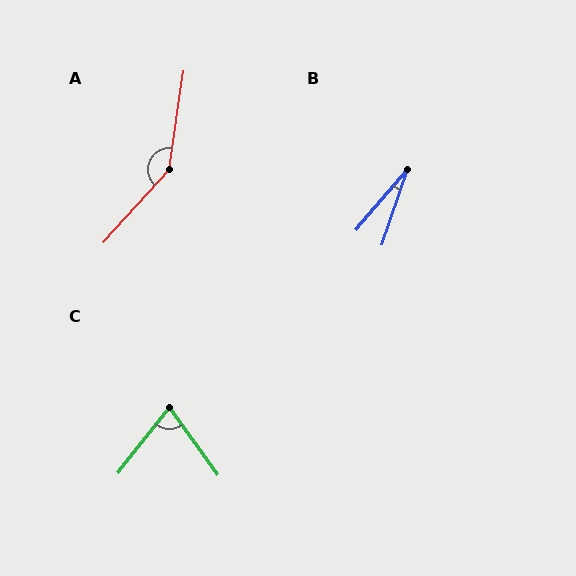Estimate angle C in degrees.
Approximately 74 degrees.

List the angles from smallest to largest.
B (21°), C (74°), A (146°).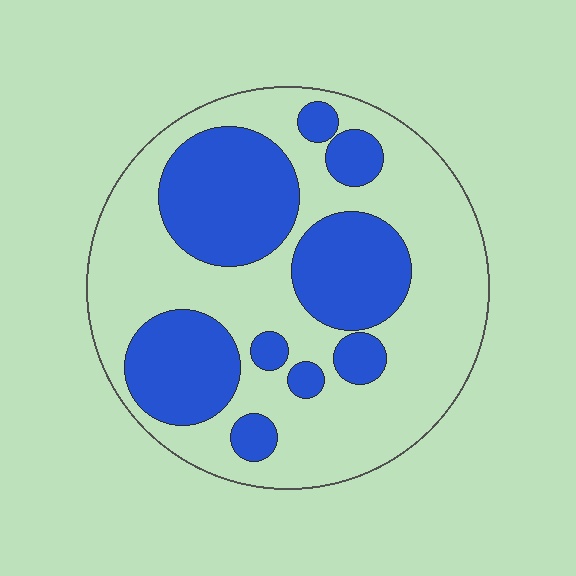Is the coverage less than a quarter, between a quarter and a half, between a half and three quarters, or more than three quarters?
Between a quarter and a half.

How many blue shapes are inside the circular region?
9.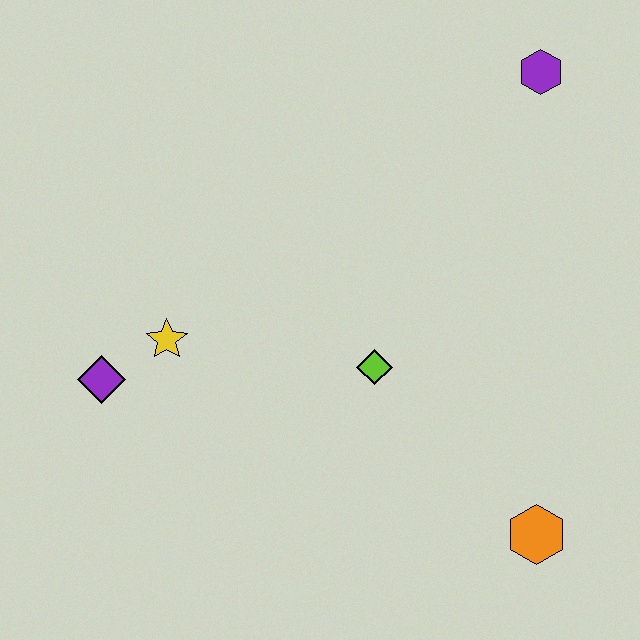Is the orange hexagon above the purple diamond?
No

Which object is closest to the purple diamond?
The yellow star is closest to the purple diamond.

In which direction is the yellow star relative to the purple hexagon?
The yellow star is to the left of the purple hexagon.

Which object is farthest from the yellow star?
The purple hexagon is farthest from the yellow star.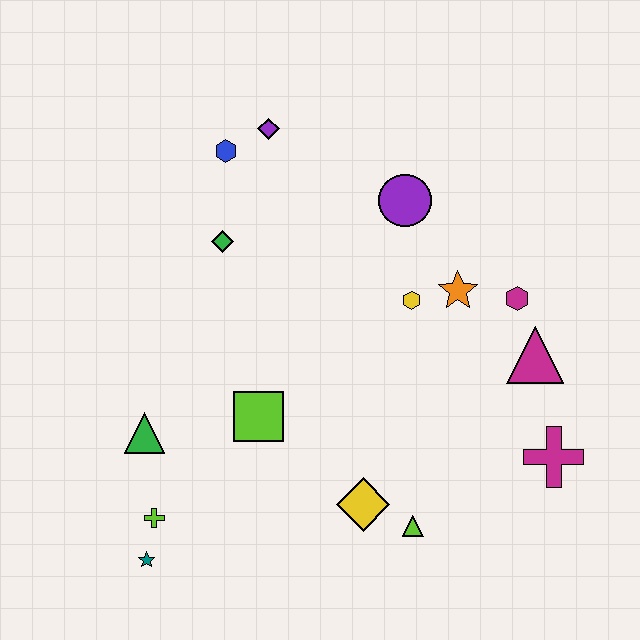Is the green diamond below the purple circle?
Yes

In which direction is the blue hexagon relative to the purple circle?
The blue hexagon is to the left of the purple circle.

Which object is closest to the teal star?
The lime cross is closest to the teal star.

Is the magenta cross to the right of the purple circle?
Yes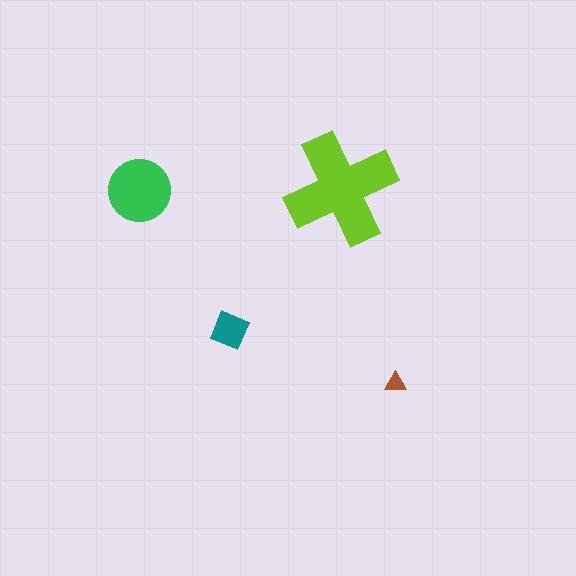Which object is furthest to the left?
The green circle is leftmost.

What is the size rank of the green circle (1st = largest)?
2nd.